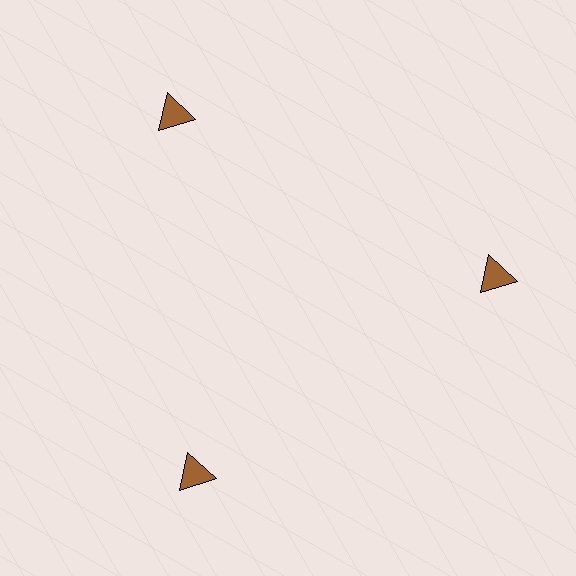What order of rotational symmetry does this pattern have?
This pattern has 3-fold rotational symmetry.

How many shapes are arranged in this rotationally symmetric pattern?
There are 3 shapes, arranged in 3 groups of 1.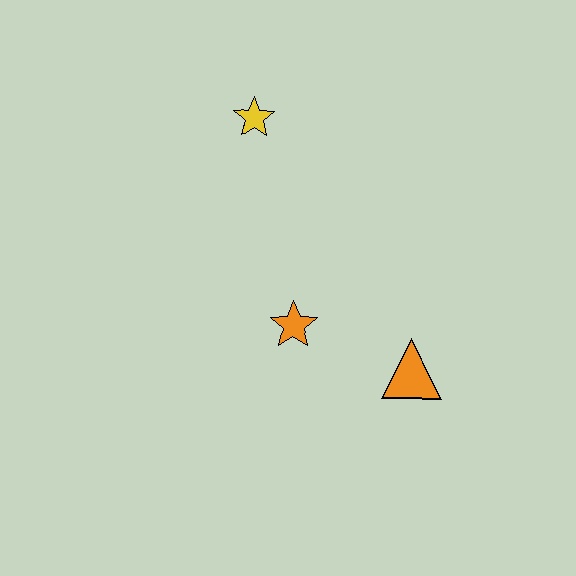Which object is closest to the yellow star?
The orange star is closest to the yellow star.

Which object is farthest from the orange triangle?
The yellow star is farthest from the orange triangle.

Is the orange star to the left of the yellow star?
No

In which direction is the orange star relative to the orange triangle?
The orange star is to the left of the orange triangle.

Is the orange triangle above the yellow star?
No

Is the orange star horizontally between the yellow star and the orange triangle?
Yes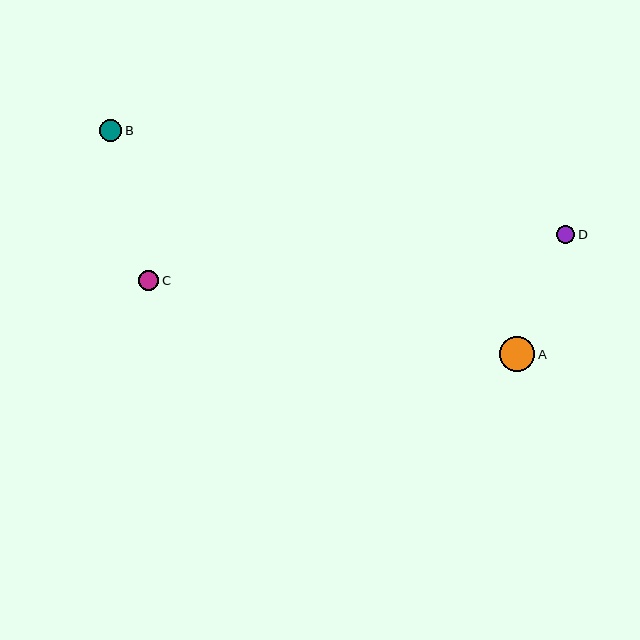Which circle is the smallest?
Circle D is the smallest with a size of approximately 18 pixels.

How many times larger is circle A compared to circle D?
Circle A is approximately 2.0 times the size of circle D.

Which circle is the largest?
Circle A is the largest with a size of approximately 36 pixels.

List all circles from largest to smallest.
From largest to smallest: A, B, C, D.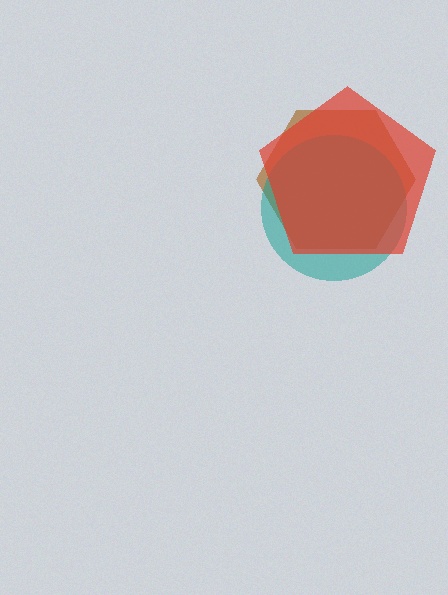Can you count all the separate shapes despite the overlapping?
Yes, there are 3 separate shapes.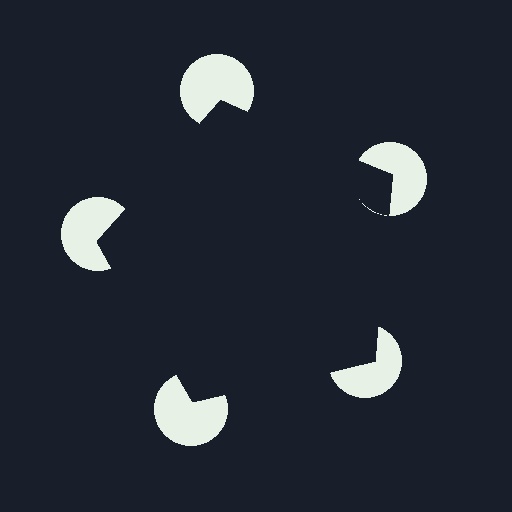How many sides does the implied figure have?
5 sides.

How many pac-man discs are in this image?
There are 5 — one at each vertex of the illusory pentagon.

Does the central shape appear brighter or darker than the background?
It typically appears slightly darker than the background, even though no actual brightness change is drawn.